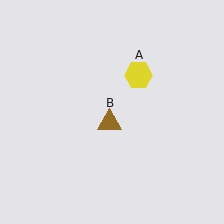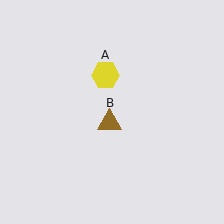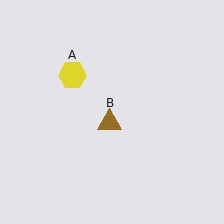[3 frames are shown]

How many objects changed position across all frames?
1 object changed position: yellow hexagon (object A).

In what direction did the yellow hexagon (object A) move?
The yellow hexagon (object A) moved left.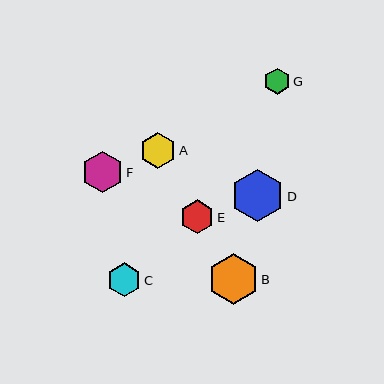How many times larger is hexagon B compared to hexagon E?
Hexagon B is approximately 1.5 times the size of hexagon E.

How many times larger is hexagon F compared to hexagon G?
Hexagon F is approximately 1.6 times the size of hexagon G.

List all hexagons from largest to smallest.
From largest to smallest: D, B, F, A, E, C, G.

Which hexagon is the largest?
Hexagon D is the largest with a size of approximately 52 pixels.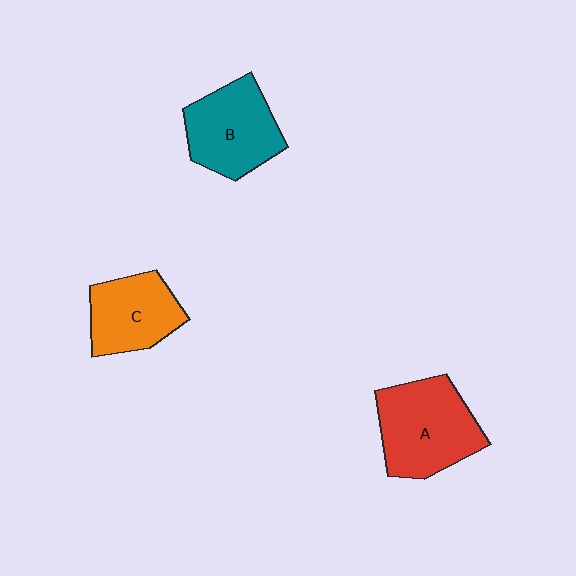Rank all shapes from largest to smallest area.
From largest to smallest: A (red), B (teal), C (orange).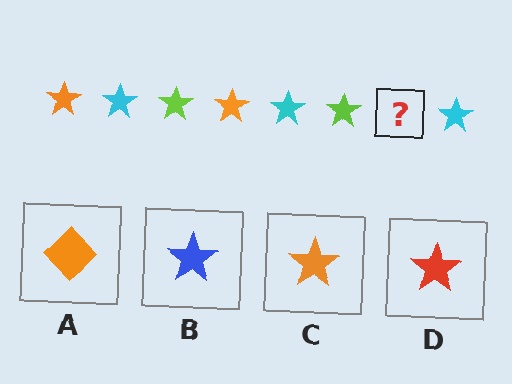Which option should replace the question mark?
Option C.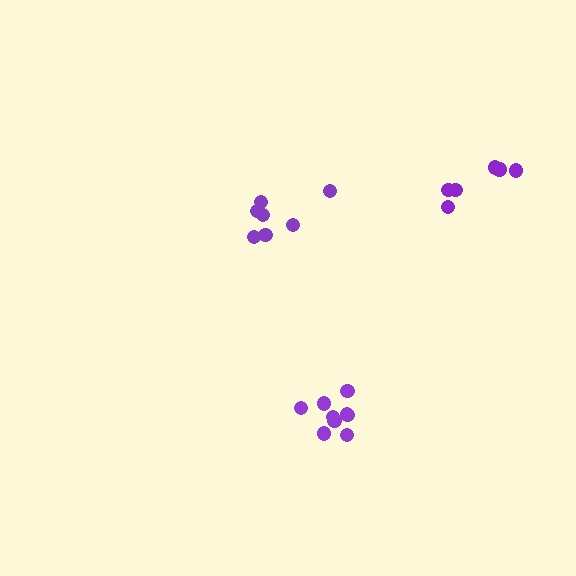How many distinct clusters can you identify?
There are 3 distinct clusters.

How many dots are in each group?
Group 1: 6 dots, Group 2: 7 dots, Group 3: 9 dots (22 total).